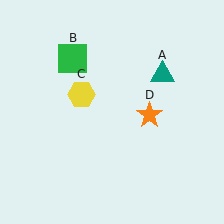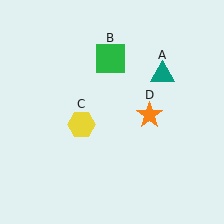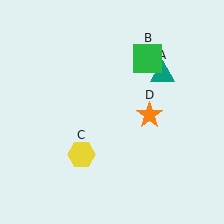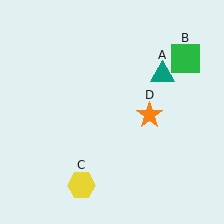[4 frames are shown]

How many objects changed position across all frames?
2 objects changed position: green square (object B), yellow hexagon (object C).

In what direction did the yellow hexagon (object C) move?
The yellow hexagon (object C) moved down.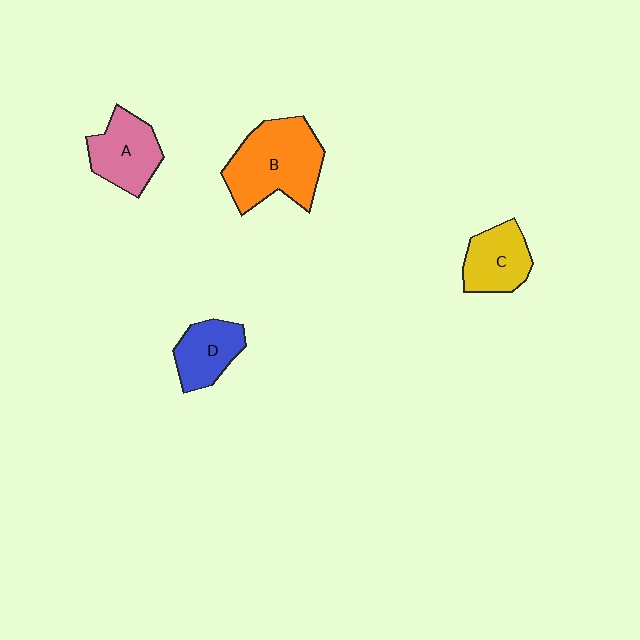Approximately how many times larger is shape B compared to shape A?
Approximately 1.6 times.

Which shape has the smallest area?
Shape D (blue).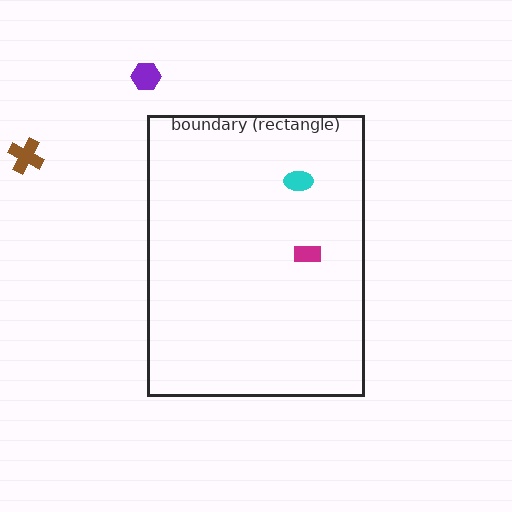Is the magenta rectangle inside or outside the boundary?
Inside.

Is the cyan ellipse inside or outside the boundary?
Inside.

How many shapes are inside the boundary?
2 inside, 2 outside.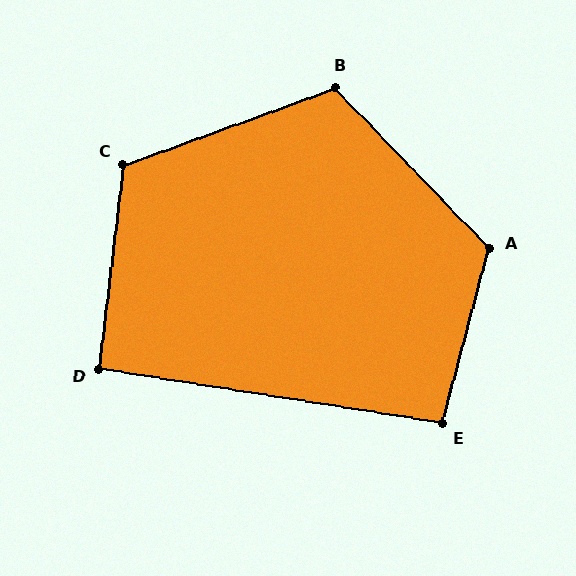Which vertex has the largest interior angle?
A, at approximately 121 degrees.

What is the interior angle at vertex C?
Approximately 117 degrees (obtuse).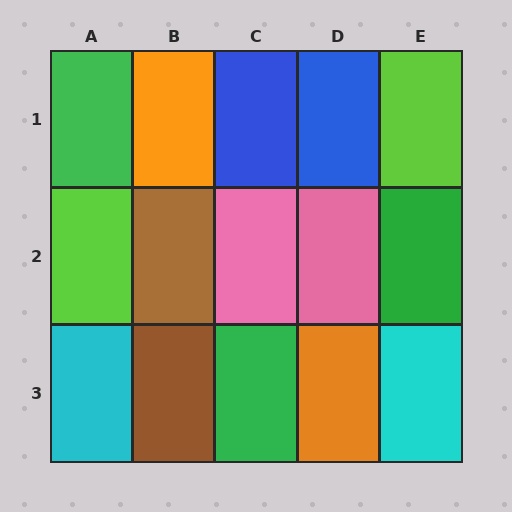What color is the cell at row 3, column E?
Cyan.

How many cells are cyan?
2 cells are cyan.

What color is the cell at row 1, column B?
Orange.